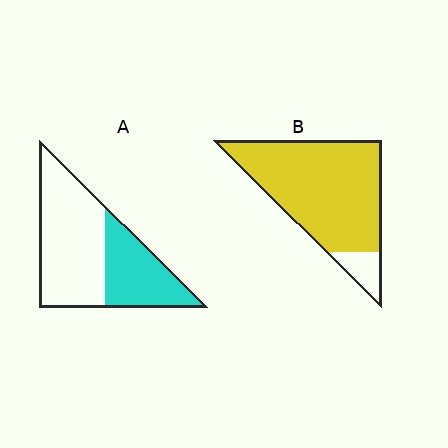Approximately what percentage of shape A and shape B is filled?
A is approximately 35% and B is approximately 90%.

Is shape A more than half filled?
No.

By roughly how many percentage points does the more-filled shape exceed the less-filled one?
By roughly 50 percentage points (B over A).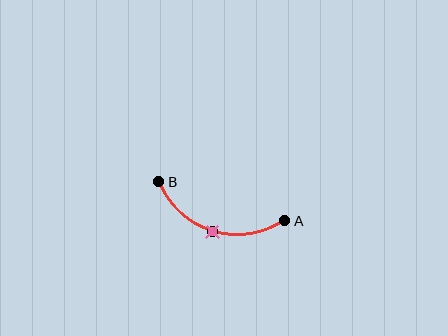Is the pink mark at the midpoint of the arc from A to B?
Yes. The pink mark lies on the arc at equal arc-length from both A and B — it is the arc midpoint.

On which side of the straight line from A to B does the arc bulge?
The arc bulges below the straight line connecting A and B.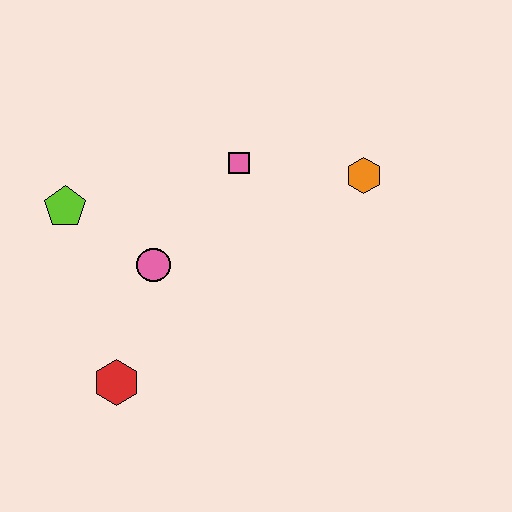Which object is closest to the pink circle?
The lime pentagon is closest to the pink circle.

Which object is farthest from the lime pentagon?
The orange hexagon is farthest from the lime pentagon.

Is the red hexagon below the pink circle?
Yes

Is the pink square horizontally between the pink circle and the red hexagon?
No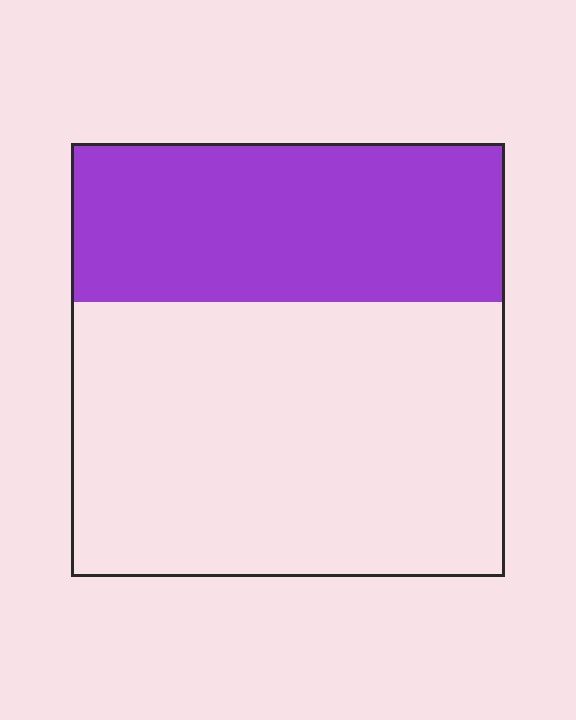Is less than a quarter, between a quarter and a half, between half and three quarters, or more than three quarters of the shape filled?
Between a quarter and a half.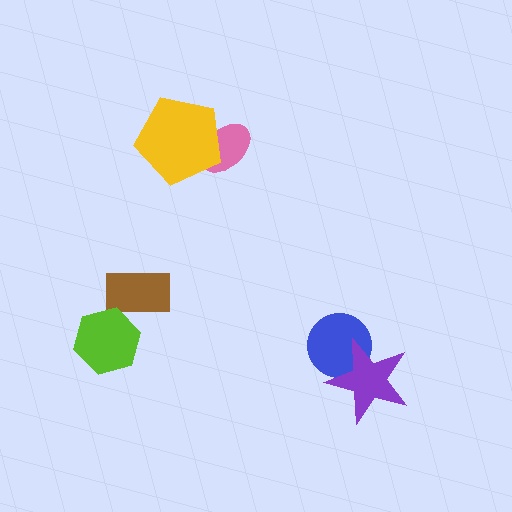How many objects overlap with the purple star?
1 object overlaps with the purple star.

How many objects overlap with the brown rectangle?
1 object overlaps with the brown rectangle.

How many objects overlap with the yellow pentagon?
1 object overlaps with the yellow pentagon.